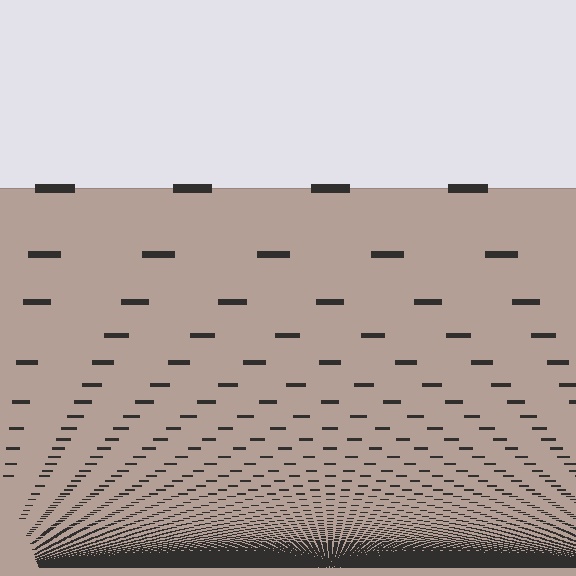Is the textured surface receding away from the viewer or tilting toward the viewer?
The surface appears to tilt toward the viewer. Texture elements get larger and sparser toward the top.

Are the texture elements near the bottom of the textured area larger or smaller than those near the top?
Smaller. The gradient is inverted — elements near the bottom are smaller and denser.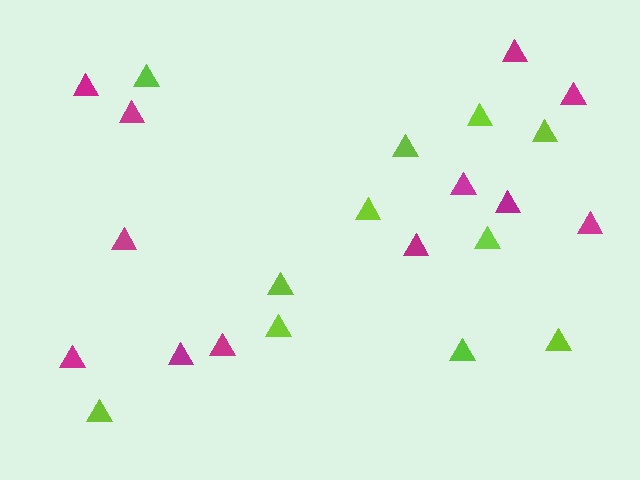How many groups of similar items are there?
There are 2 groups: one group of magenta triangles (12) and one group of lime triangles (11).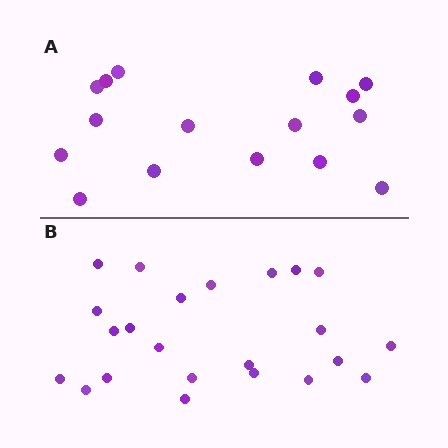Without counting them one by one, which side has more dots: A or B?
Region B (the bottom region) has more dots.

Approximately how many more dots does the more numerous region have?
Region B has roughly 8 or so more dots than region A.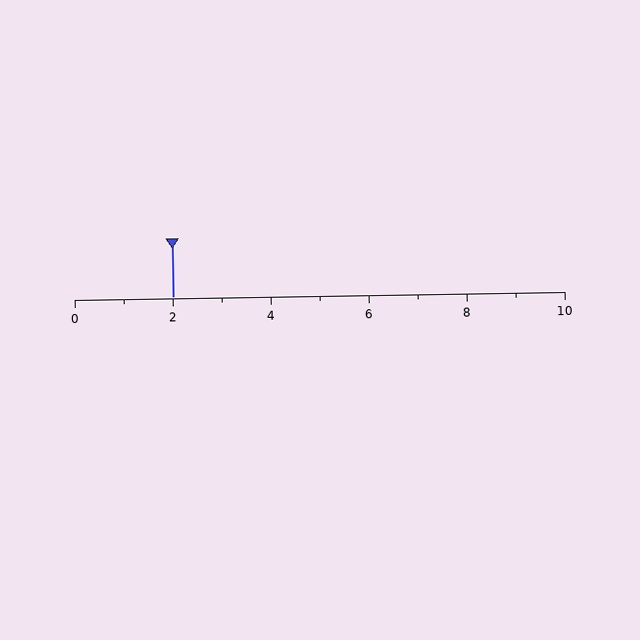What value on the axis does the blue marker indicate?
The marker indicates approximately 2.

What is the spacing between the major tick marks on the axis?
The major ticks are spaced 2 apart.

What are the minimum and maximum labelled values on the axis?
The axis runs from 0 to 10.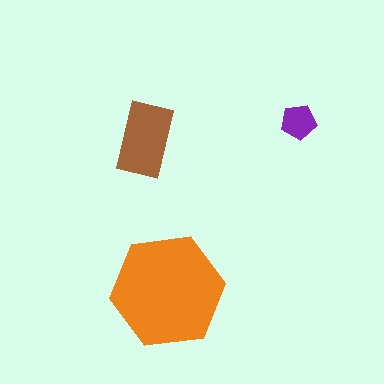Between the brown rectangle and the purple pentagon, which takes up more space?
The brown rectangle.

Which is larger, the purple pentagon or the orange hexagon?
The orange hexagon.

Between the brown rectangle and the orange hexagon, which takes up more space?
The orange hexagon.